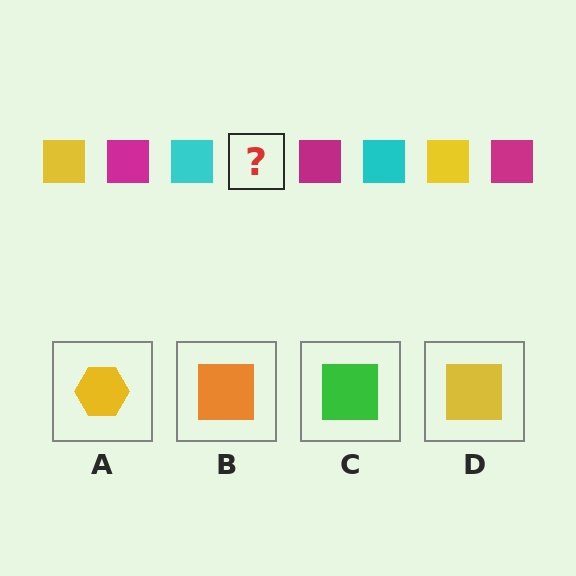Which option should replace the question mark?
Option D.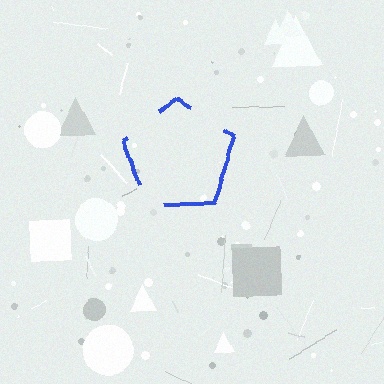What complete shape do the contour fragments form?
The contour fragments form a pentagon.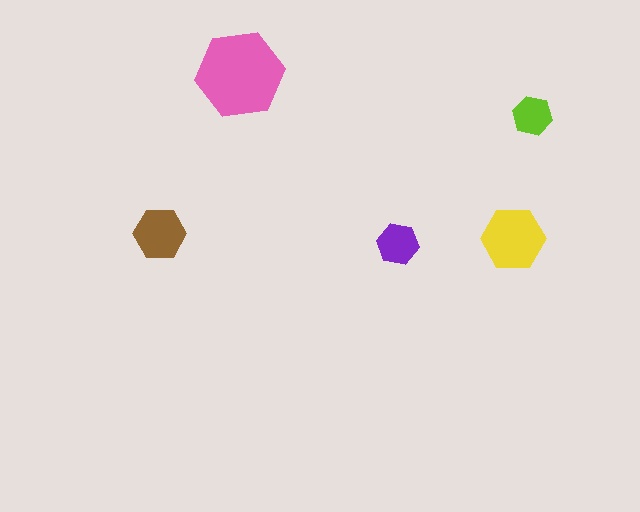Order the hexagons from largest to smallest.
the pink one, the yellow one, the brown one, the purple one, the lime one.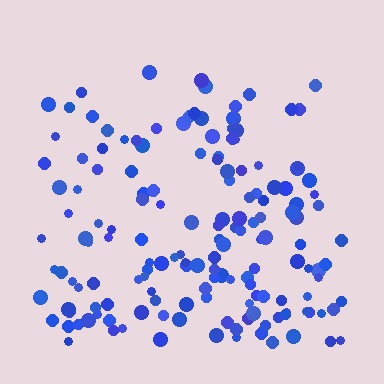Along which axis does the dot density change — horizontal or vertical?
Vertical.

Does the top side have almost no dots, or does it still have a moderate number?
Still a moderate number, just noticeably fewer than the bottom.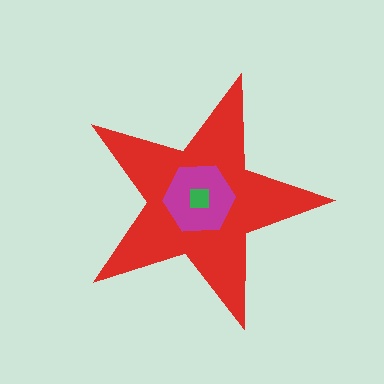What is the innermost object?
The green square.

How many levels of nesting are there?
3.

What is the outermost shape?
The red star.